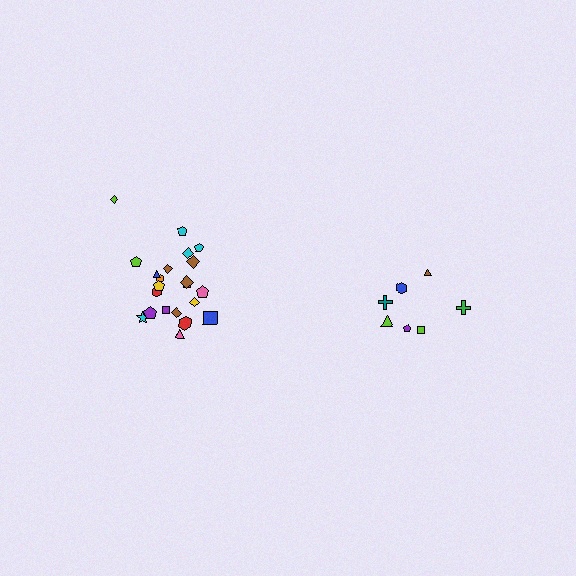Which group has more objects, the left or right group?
The left group.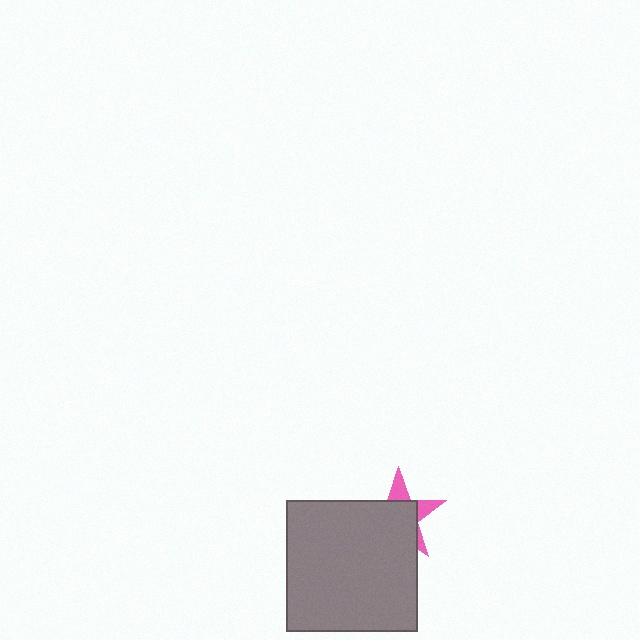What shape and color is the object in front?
The object in front is a gray square.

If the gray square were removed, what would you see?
You would see the complete pink star.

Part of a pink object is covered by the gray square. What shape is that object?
It is a star.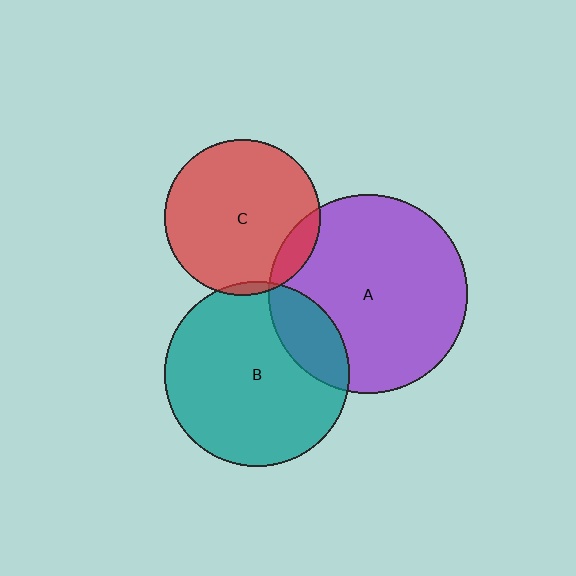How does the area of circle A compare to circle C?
Approximately 1.6 times.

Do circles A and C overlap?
Yes.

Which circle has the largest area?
Circle A (purple).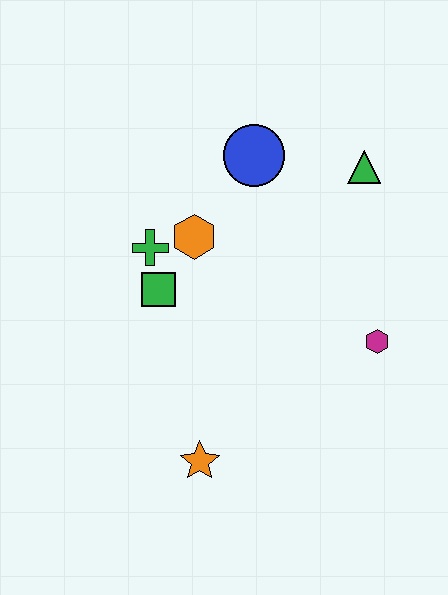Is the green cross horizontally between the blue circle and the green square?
No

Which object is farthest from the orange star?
The green triangle is farthest from the orange star.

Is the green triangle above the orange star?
Yes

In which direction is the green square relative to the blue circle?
The green square is below the blue circle.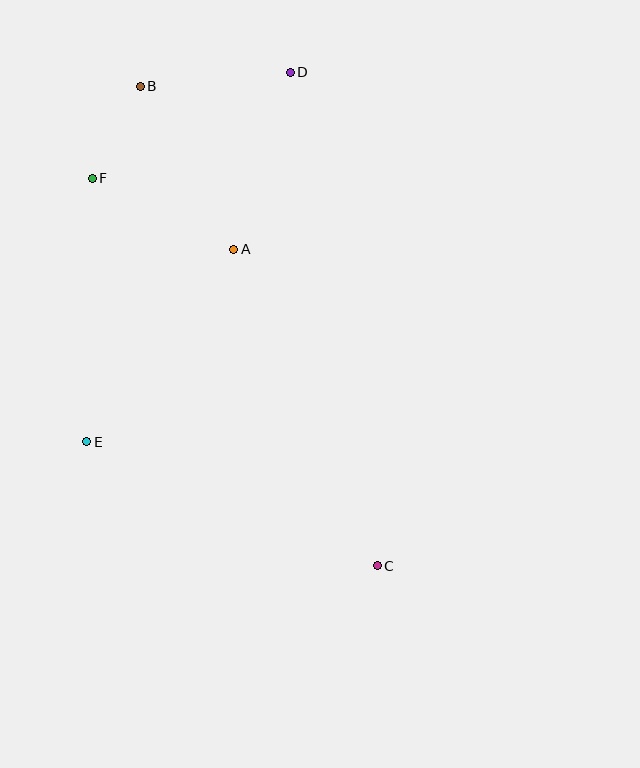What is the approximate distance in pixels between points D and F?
The distance between D and F is approximately 224 pixels.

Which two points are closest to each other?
Points B and F are closest to each other.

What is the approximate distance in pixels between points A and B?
The distance between A and B is approximately 188 pixels.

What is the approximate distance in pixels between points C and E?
The distance between C and E is approximately 316 pixels.